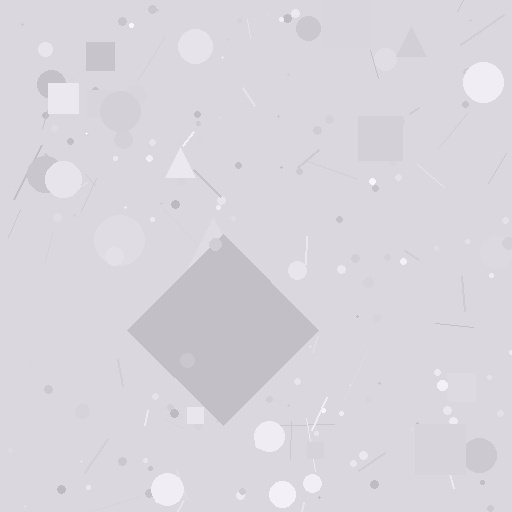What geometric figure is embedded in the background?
A diamond is embedded in the background.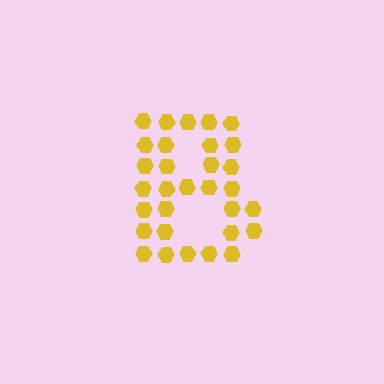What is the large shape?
The large shape is the letter B.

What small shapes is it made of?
It is made of small hexagons.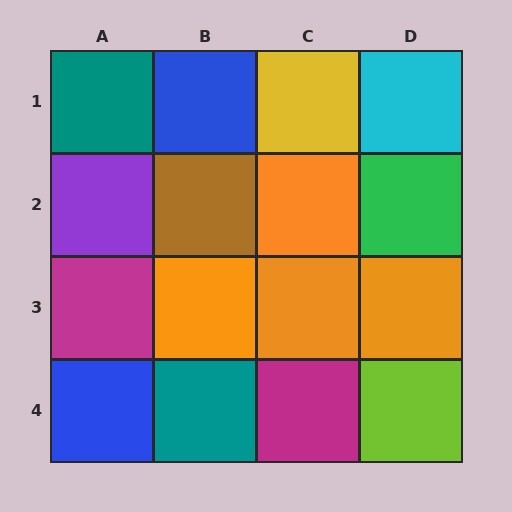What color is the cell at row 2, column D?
Green.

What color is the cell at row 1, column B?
Blue.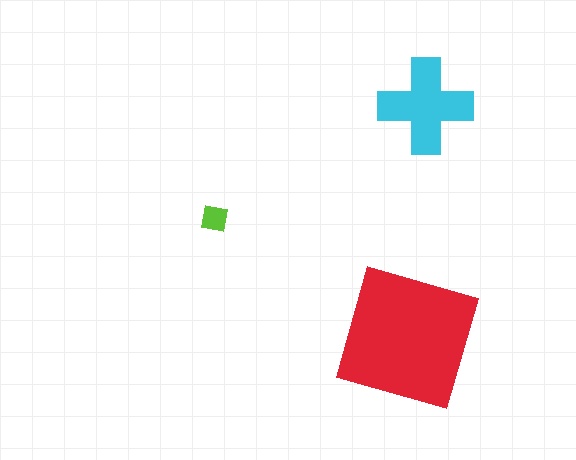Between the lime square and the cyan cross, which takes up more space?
The cyan cross.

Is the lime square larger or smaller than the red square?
Smaller.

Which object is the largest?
The red square.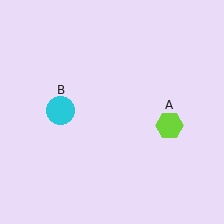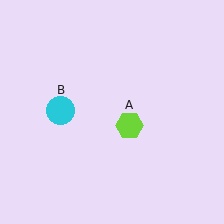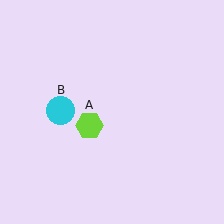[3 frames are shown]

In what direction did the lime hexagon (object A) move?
The lime hexagon (object A) moved left.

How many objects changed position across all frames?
1 object changed position: lime hexagon (object A).